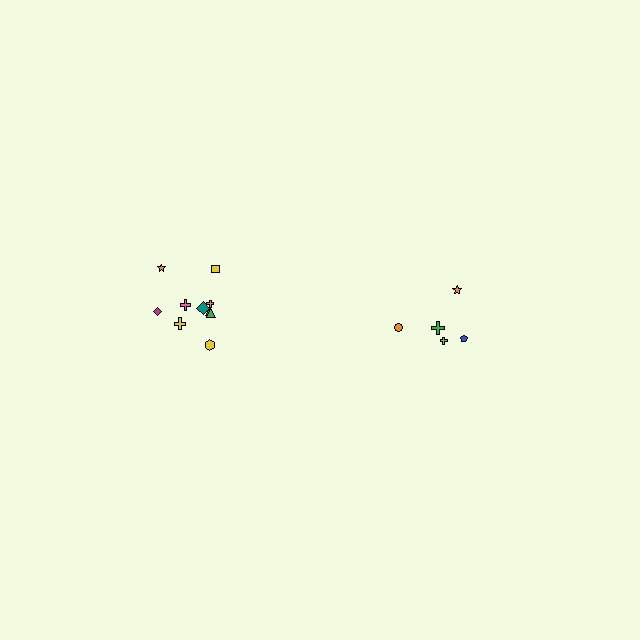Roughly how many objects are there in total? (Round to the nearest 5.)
Roughly 15 objects in total.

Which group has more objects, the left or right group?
The left group.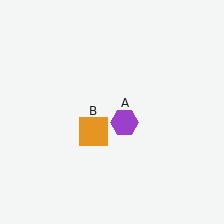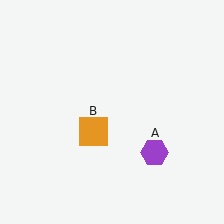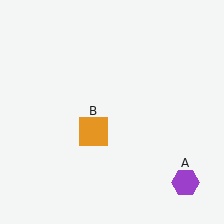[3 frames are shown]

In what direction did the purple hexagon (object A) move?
The purple hexagon (object A) moved down and to the right.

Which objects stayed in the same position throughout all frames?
Orange square (object B) remained stationary.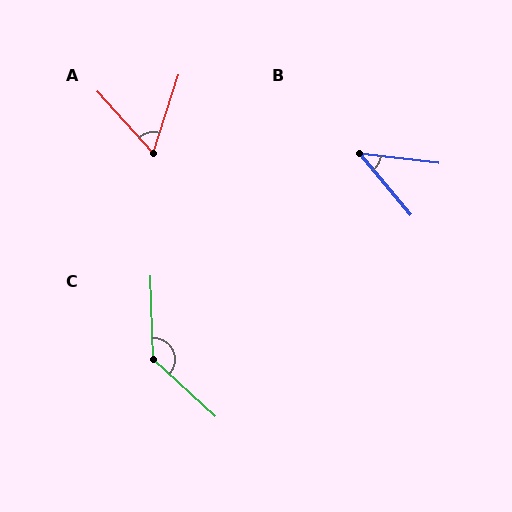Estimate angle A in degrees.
Approximately 60 degrees.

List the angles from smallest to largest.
B (43°), A (60°), C (134°).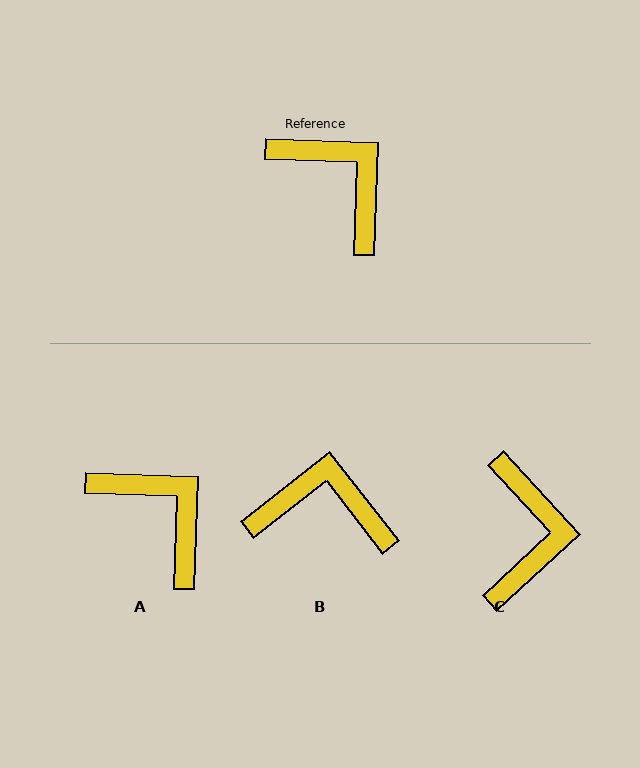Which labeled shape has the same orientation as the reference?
A.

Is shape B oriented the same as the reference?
No, it is off by about 40 degrees.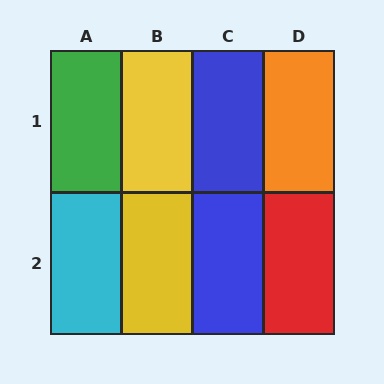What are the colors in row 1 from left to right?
Green, yellow, blue, orange.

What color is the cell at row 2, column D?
Red.